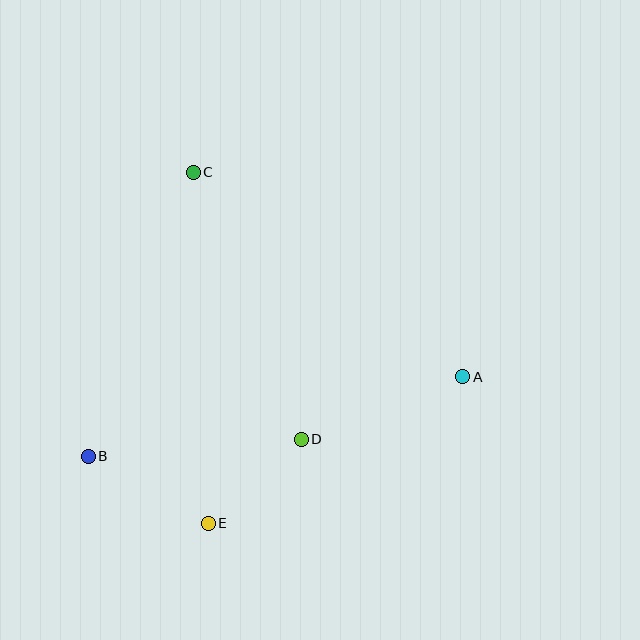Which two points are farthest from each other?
Points A and B are farthest from each other.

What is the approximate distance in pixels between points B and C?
The distance between B and C is approximately 303 pixels.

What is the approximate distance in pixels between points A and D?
The distance between A and D is approximately 173 pixels.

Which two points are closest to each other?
Points D and E are closest to each other.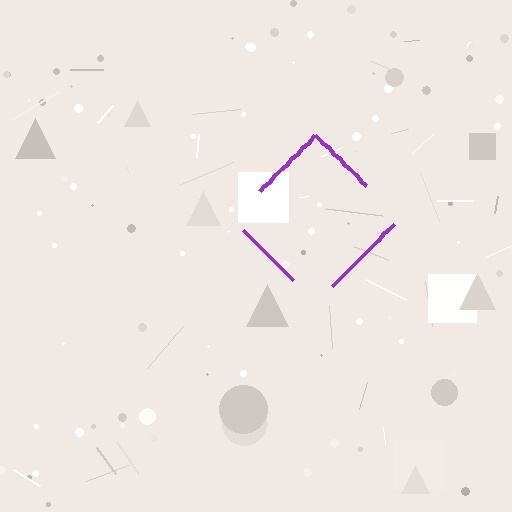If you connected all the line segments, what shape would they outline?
They would outline a diamond.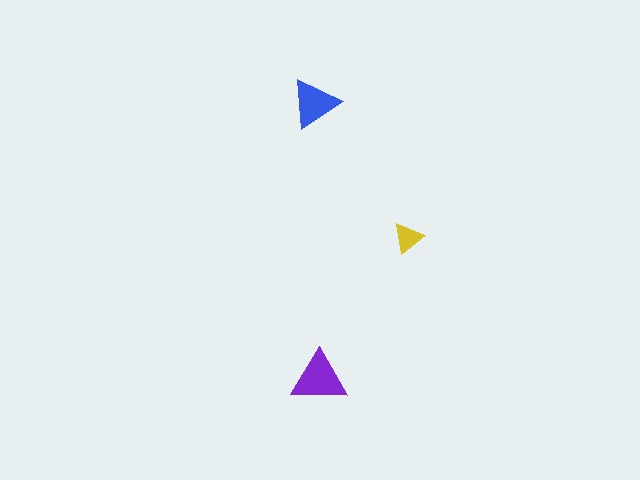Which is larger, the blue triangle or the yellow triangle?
The blue one.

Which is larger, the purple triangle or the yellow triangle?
The purple one.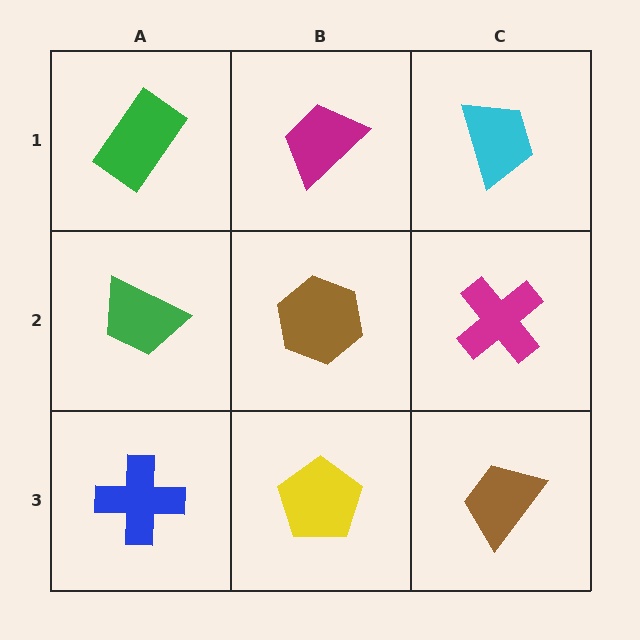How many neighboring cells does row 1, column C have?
2.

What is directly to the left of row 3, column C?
A yellow pentagon.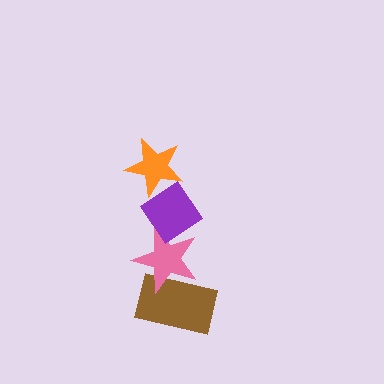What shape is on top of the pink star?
The purple diamond is on top of the pink star.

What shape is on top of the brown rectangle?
The pink star is on top of the brown rectangle.